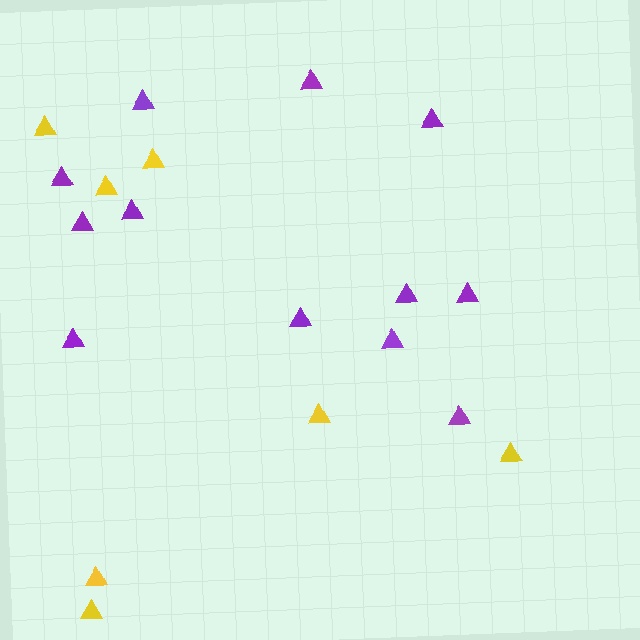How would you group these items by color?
There are 2 groups: one group of purple triangles (12) and one group of yellow triangles (7).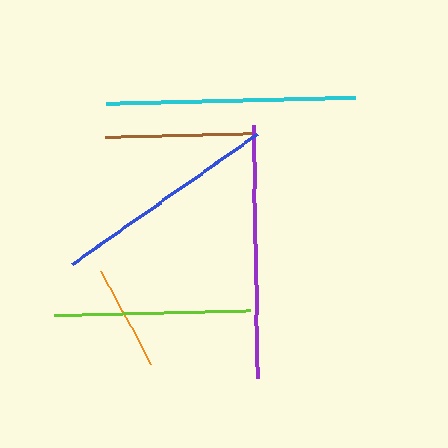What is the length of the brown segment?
The brown segment is approximately 147 pixels long.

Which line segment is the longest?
The purple line is the longest at approximately 253 pixels.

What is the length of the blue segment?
The blue segment is approximately 227 pixels long.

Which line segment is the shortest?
The orange line is the shortest at approximately 105 pixels.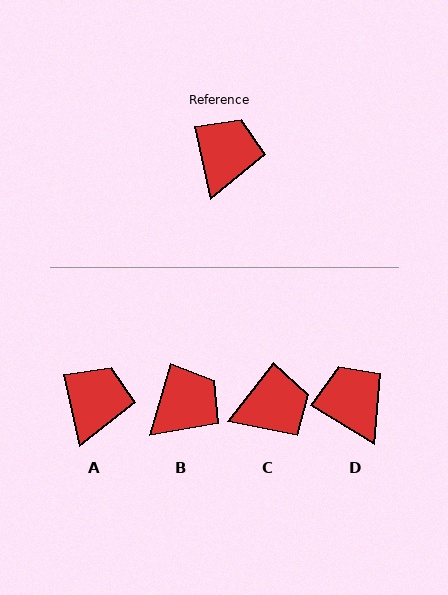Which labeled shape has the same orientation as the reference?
A.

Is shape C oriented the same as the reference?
No, it is off by about 50 degrees.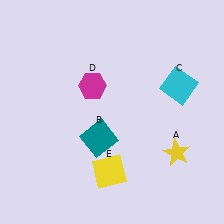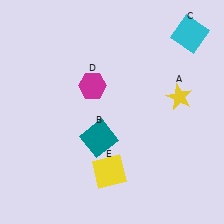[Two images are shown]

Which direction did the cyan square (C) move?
The cyan square (C) moved up.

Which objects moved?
The objects that moved are: the yellow star (A), the cyan square (C).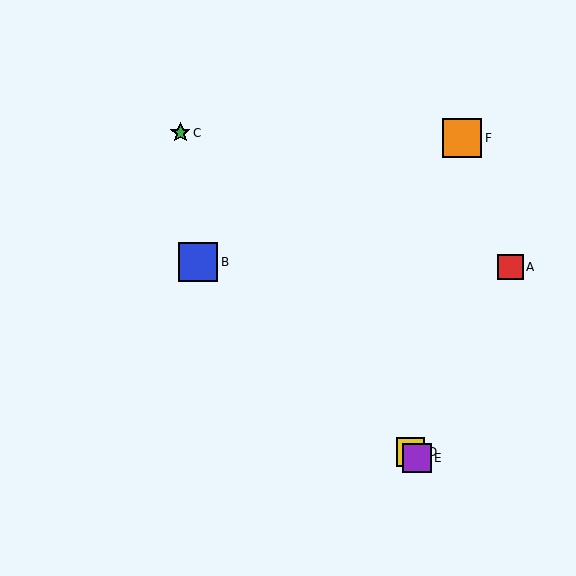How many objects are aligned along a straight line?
3 objects (B, D, E) are aligned along a straight line.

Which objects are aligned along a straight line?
Objects B, D, E are aligned along a straight line.